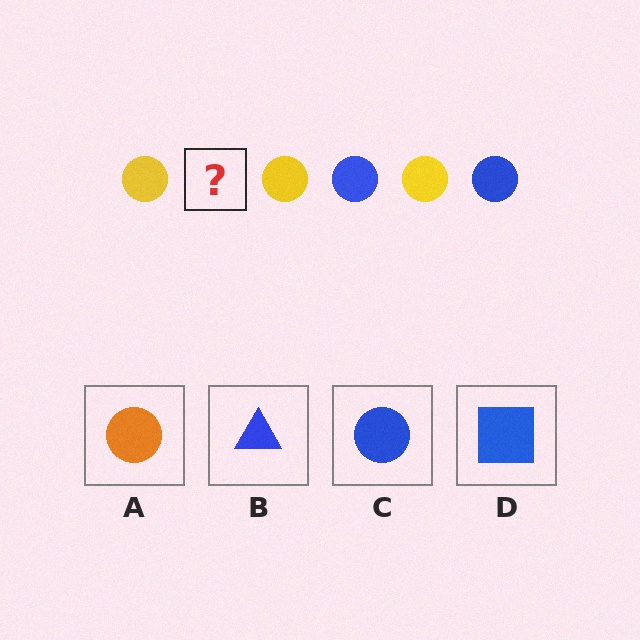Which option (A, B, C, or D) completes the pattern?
C.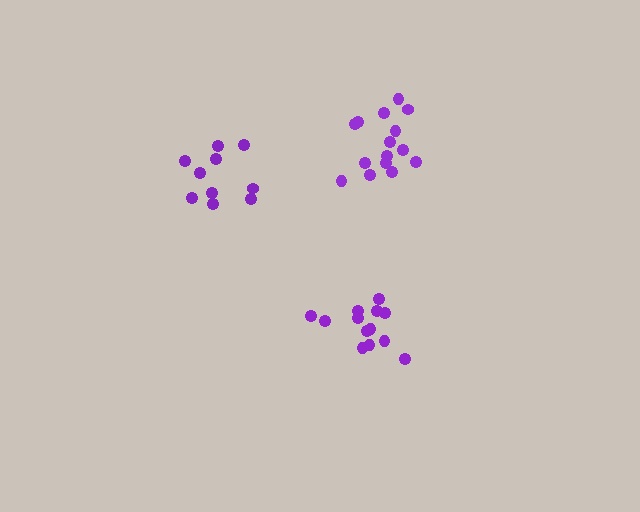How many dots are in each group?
Group 1: 10 dots, Group 2: 13 dots, Group 3: 15 dots (38 total).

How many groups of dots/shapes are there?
There are 3 groups.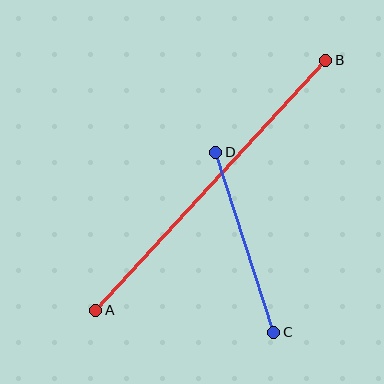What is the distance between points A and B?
The distance is approximately 339 pixels.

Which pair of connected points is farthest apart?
Points A and B are farthest apart.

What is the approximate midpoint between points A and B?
The midpoint is at approximately (211, 185) pixels.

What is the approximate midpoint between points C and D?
The midpoint is at approximately (245, 242) pixels.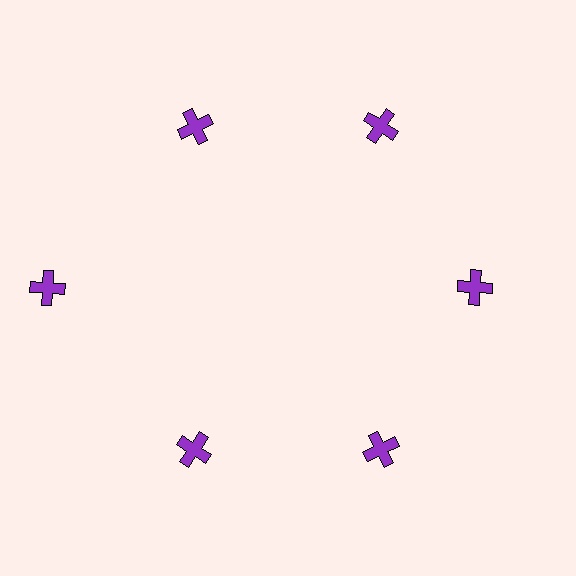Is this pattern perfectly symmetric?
No. The 6 purple crosses are arranged in a ring, but one element near the 9 o'clock position is pushed outward from the center, breaking the 6-fold rotational symmetry.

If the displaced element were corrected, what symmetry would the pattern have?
It would have 6-fold rotational symmetry — the pattern would map onto itself every 60 degrees.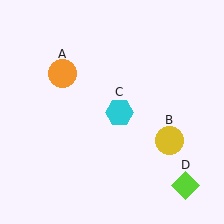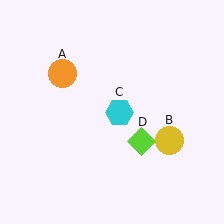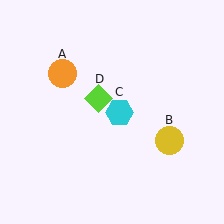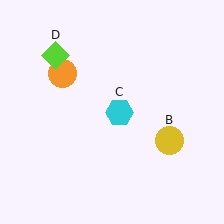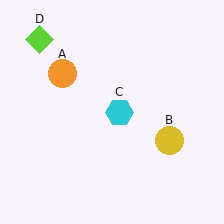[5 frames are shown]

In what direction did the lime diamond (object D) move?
The lime diamond (object D) moved up and to the left.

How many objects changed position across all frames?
1 object changed position: lime diamond (object D).